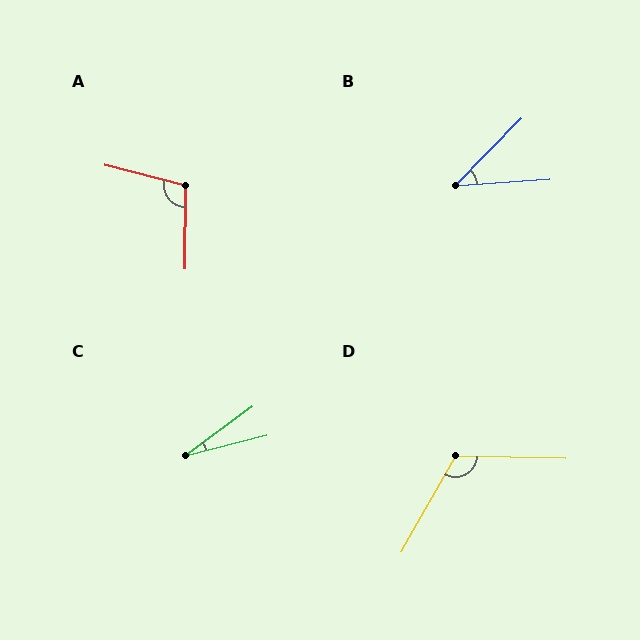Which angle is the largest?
D, at approximately 118 degrees.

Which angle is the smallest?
C, at approximately 22 degrees.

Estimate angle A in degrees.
Approximately 104 degrees.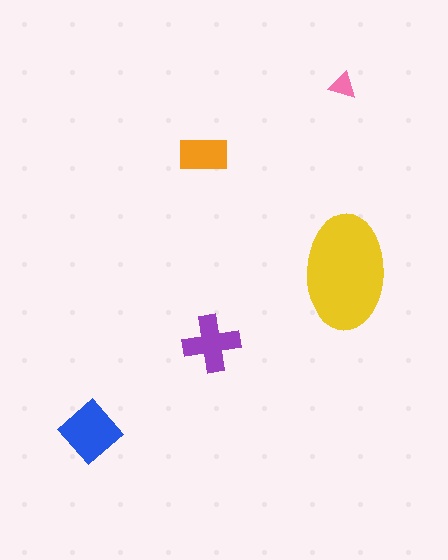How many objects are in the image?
There are 5 objects in the image.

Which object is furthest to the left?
The blue diamond is leftmost.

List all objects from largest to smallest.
The yellow ellipse, the blue diamond, the purple cross, the orange rectangle, the pink triangle.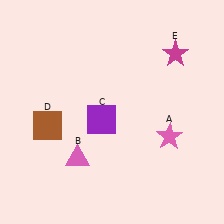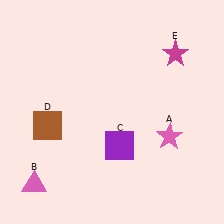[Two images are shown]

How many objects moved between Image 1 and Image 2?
2 objects moved between the two images.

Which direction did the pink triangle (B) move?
The pink triangle (B) moved left.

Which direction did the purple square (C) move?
The purple square (C) moved down.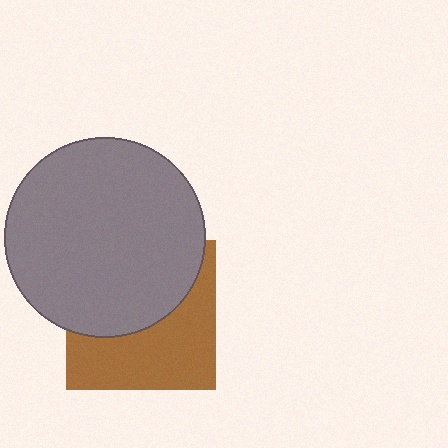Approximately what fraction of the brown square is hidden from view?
Roughly 51% of the brown square is hidden behind the gray circle.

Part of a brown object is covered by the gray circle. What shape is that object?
It is a square.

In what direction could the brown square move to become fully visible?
The brown square could move down. That would shift it out from behind the gray circle entirely.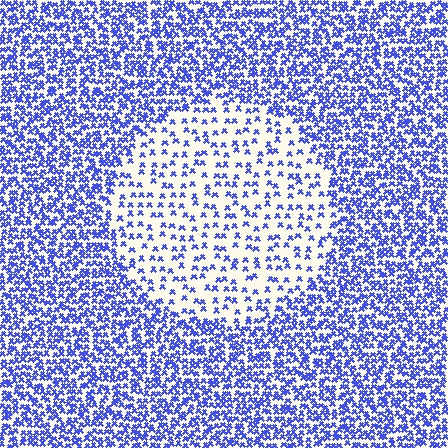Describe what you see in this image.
The image contains small blue elements arranged at two different densities. A circle-shaped region is visible where the elements are less densely packed than the surrounding area.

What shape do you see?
I see a circle.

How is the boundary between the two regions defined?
The boundary is defined by a change in element density (approximately 2.6x ratio). All elements are the same color, size, and shape.